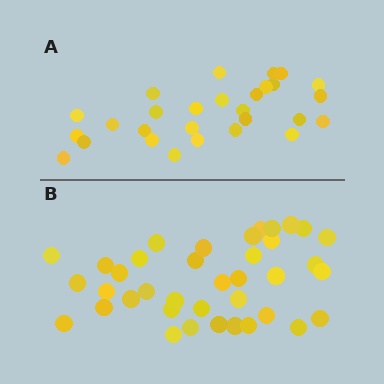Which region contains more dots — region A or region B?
Region B (the bottom region) has more dots.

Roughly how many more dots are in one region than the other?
Region B has roughly 10 or so more dots than region A.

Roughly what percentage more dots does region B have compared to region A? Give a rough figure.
About 35% more.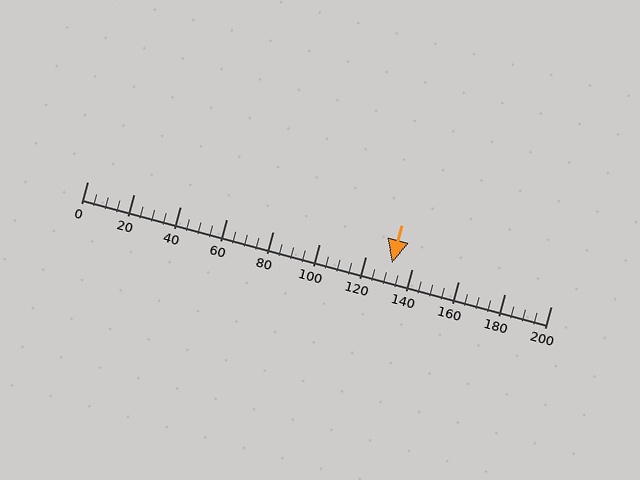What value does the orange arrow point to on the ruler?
The orange arrow points to approximately 131.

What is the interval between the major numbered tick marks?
The major tick marks are spaced 20 units apart.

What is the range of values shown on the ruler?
The ruler shows values from 0 to 200.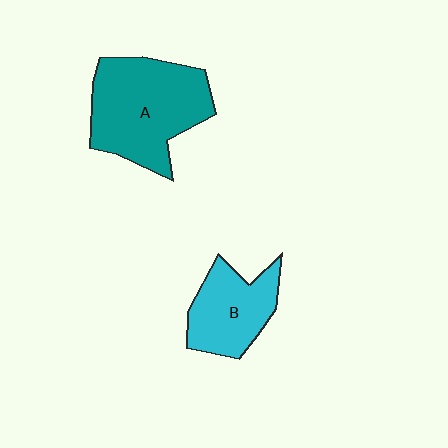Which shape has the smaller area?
Shape B (cyan).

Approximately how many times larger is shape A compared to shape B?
Approximately 1.6 times.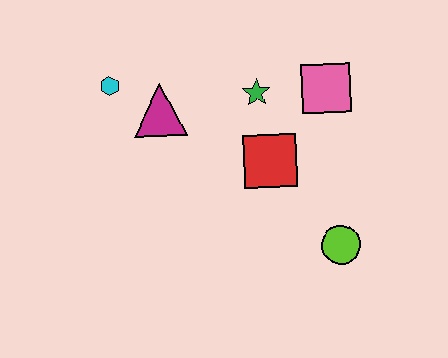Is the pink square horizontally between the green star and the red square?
No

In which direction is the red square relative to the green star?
The red square is below the green star.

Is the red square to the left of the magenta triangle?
No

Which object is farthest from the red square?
The cyan hexagon is farthest from the red square.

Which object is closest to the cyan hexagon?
The magenta triangle is closest to the cyan hexagon.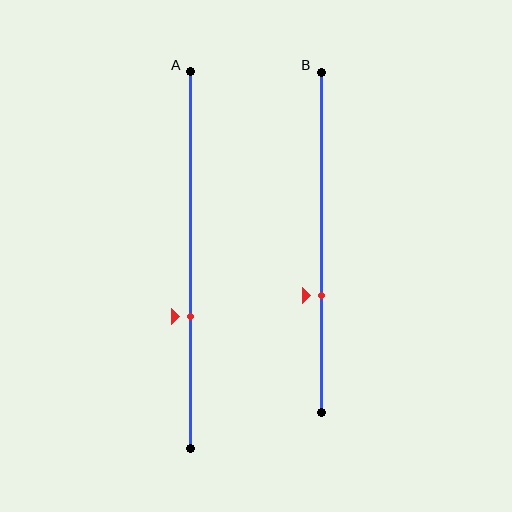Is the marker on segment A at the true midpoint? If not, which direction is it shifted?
No, the marker on segment A is shifted downward by about 15% of the segment length.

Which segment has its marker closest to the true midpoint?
Segment A has its marker closest to the true midpoint.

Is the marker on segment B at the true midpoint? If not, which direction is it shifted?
No, the marker on segment B is shifted downward by about 16% of the segment length.